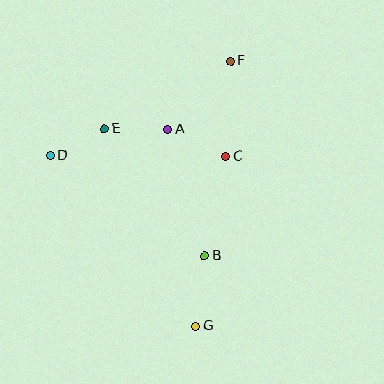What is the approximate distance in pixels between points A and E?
The distance between A and E is approximately 63 pixels.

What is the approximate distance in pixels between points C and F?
The distance between C and F is approximately 95 pixels.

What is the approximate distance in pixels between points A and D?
The distance between A and D is approximately 120 pixels.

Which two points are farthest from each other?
Points F and G are farthest from each other.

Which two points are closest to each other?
Points D and E are closest to each other.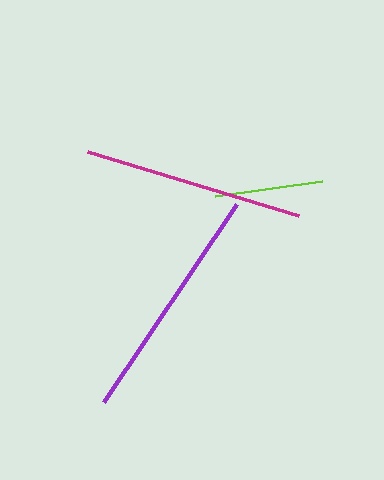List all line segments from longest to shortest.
From longest to shortest: purple, magenta, lime.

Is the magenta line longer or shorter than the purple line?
The purple line is longer than the magenta line.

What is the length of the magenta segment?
The magenta segment is approximately 220 pixels long.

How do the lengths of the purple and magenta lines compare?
The purple and magenta lines are approximately the same length.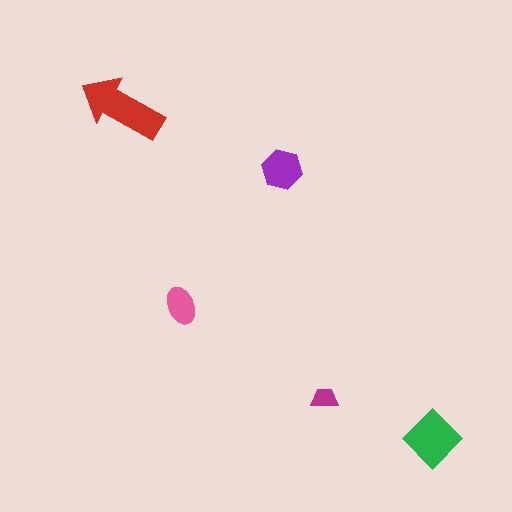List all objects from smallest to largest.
The magenta trapezoid, the pink ellipse, the purple hexagon, the green diamond, the red arrow.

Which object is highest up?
The red arrow is topmost.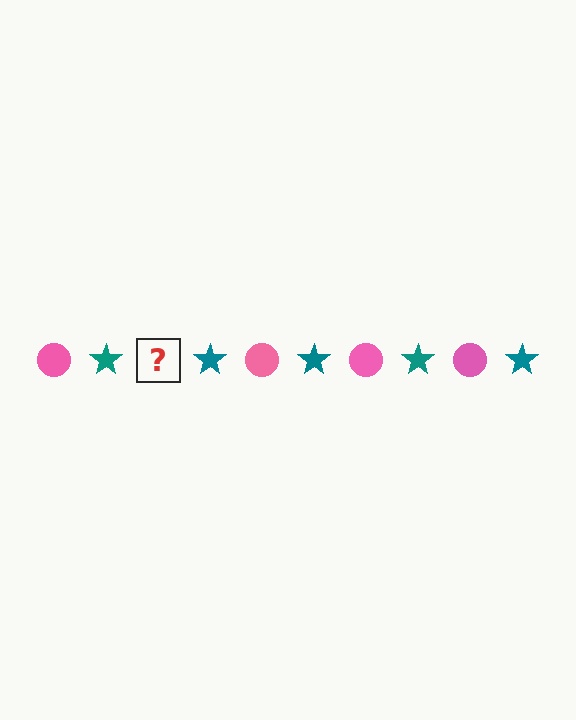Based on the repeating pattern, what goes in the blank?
The blank should be a pink circle.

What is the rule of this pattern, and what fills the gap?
The rule is that the pattern alternates between pink circle and teal star. The gap should be filled with a pink circle.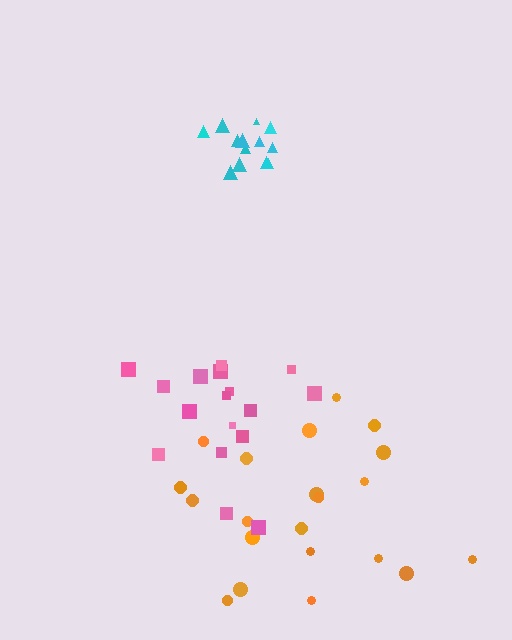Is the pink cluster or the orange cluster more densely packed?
Pink.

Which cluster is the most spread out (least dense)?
Orange.